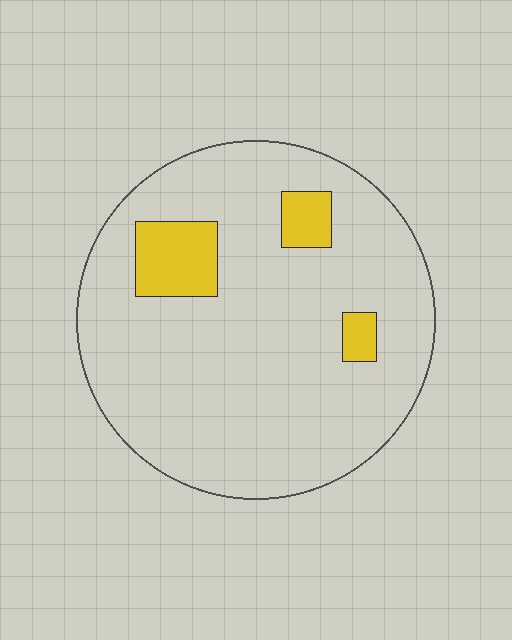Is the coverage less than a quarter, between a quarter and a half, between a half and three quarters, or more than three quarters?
Less than a quarter.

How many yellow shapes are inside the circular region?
3.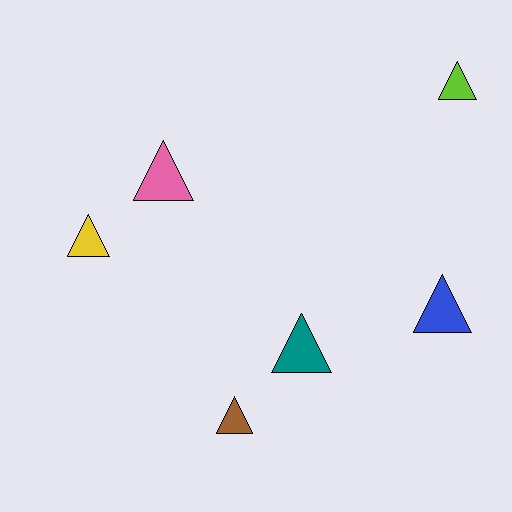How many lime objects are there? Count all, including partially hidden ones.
There is 1 lime object.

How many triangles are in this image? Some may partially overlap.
There are 6 triangles.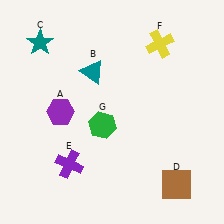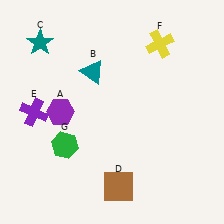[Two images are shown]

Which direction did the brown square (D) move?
The brown square (D) moved left.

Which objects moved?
The objects that moved are: the brown square (D), the purple cross (E), the green hexagon (G).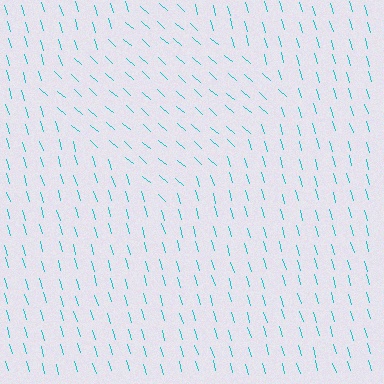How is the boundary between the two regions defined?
The boundary is defined purely by a change in line orientation (approximately 32 degrees difference). All lines are the same color and thickness.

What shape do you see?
I see a diamond.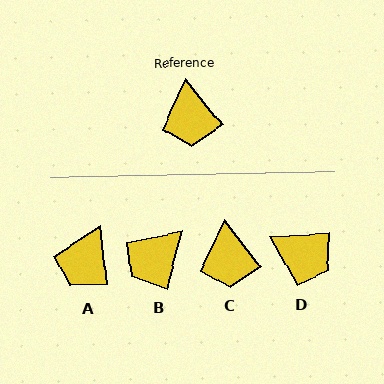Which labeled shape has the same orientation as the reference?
C.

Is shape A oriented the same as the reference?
No, it is off by about 32 degrees.